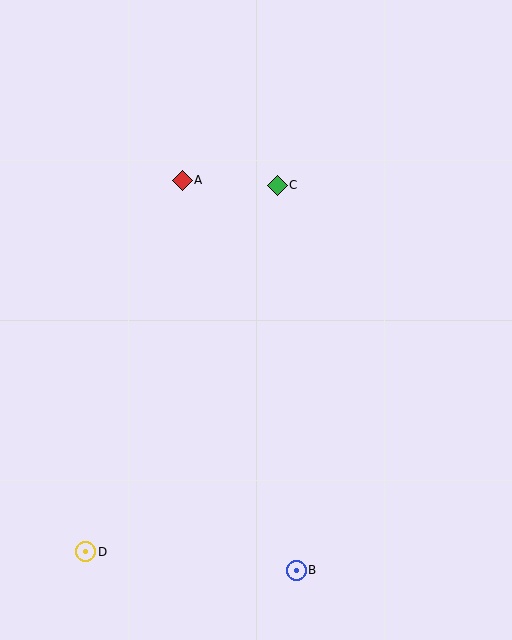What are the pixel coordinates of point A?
Point A is at (182, 180).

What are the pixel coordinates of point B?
Point B is at (296, 570).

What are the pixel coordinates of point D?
Point D is at (86, 552).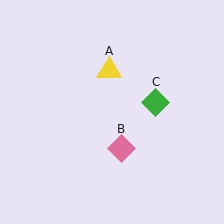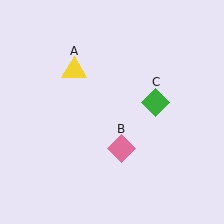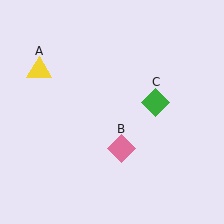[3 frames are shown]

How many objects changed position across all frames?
1 object changed position: yellow triangle (object A).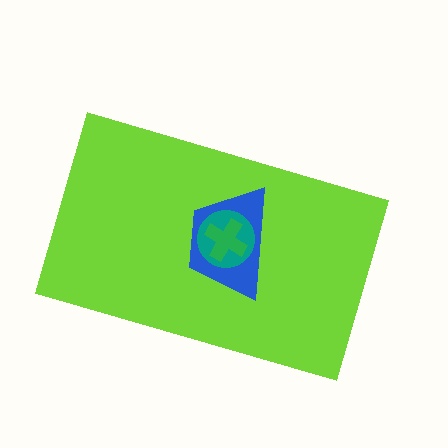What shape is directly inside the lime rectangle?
The blue trapezoid.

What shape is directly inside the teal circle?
The green cross.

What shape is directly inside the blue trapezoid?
The teal circle.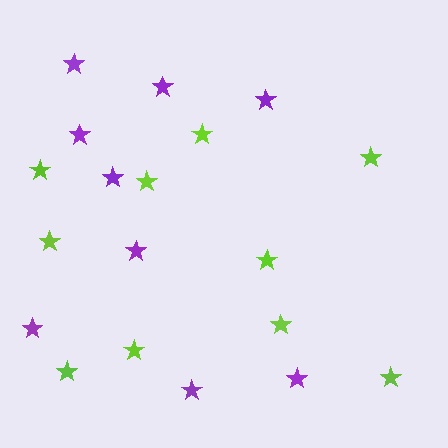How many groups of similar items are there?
There are 2 groups: one group of lime stars (10) and one group of purple stars (9).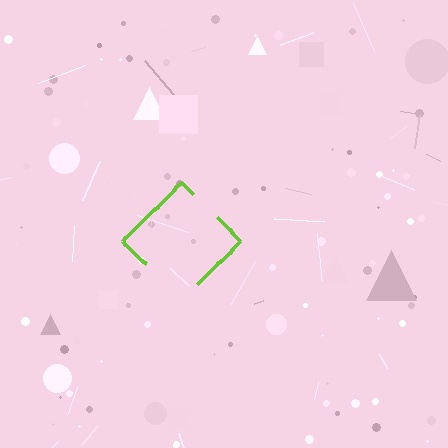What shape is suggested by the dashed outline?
The dashed outline suggests a diamond.